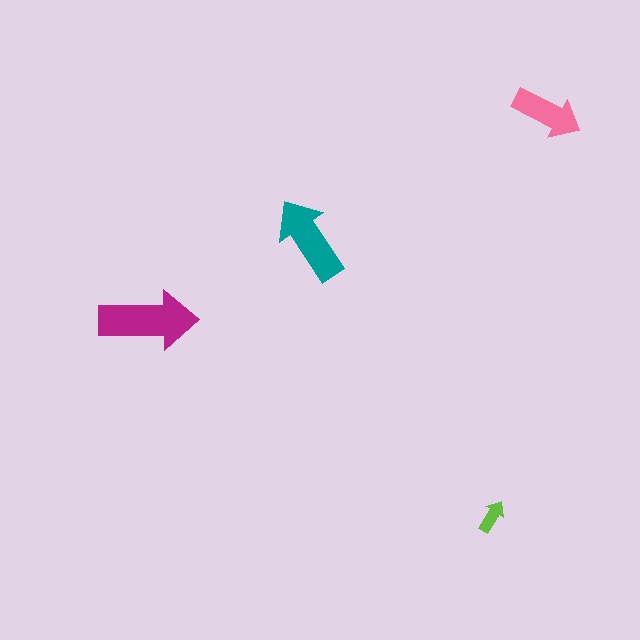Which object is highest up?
The pink arrow is topmost.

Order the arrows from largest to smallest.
the magenta one, the teal one, the pink one, the lime one.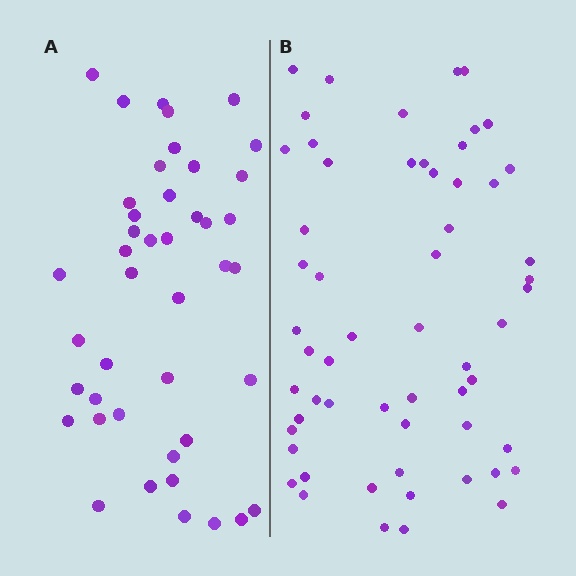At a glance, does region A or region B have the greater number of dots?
Region B (the right region) has more dots.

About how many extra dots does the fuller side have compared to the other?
Region B has approximately 15 more dots than region A.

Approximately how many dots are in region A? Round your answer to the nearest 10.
About 40 dots. (The exact count is 43, which rounds to 40.)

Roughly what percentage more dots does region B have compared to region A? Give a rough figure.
About 35% more.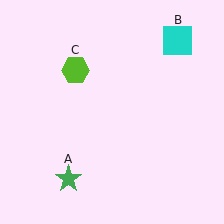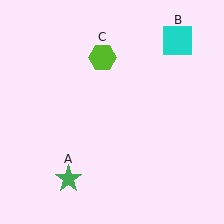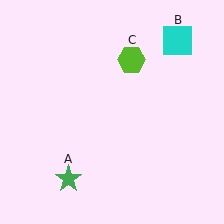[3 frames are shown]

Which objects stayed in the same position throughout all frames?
Green star (object A) and cyan square (object B) remained stationary.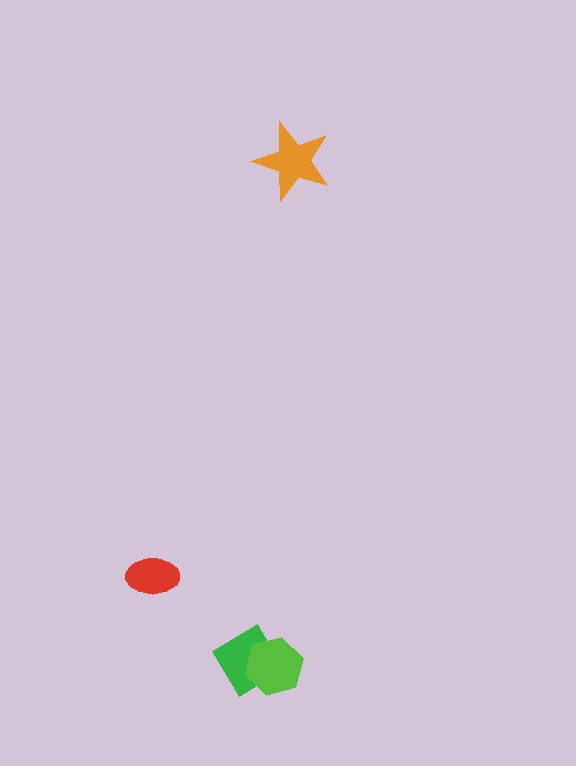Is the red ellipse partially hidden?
No, no other shape covers it.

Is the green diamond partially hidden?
Yes, it is partially covered by another shape.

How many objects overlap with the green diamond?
1 object overlaps with the green diamond.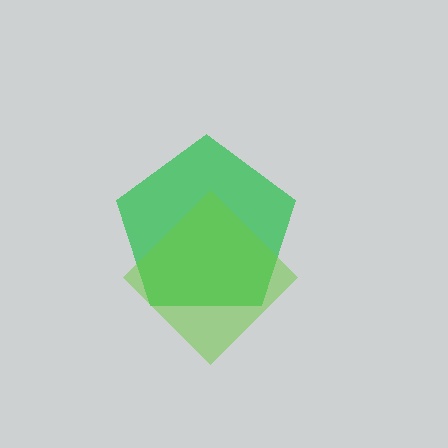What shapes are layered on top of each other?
The layered shapes are: a green pentagon, a lime diamond.